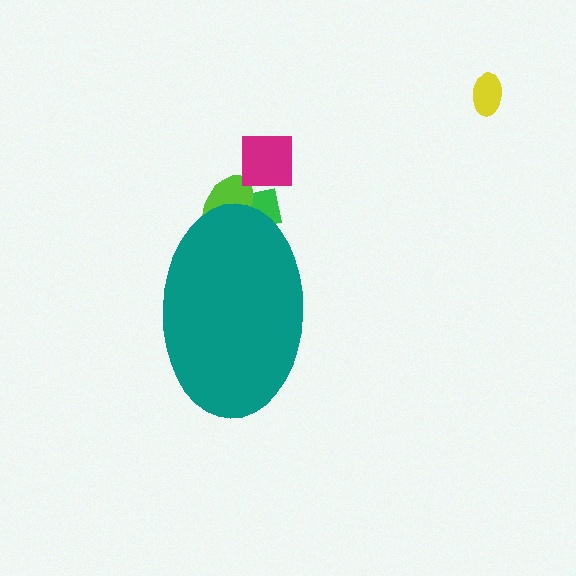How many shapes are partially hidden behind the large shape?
3 shapes are partially hidden.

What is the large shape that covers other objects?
A teal ellipse.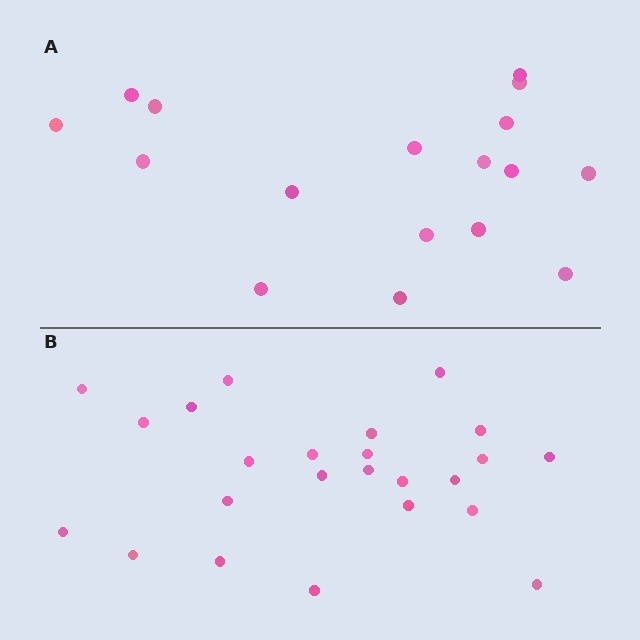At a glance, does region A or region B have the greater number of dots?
Region B (the bottom region) has more dots.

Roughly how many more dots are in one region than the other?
Region B has roughly 8 or so more dots than region A.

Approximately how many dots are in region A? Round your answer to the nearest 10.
About 20 dots. (The exact count is 17, which rounds to 20.)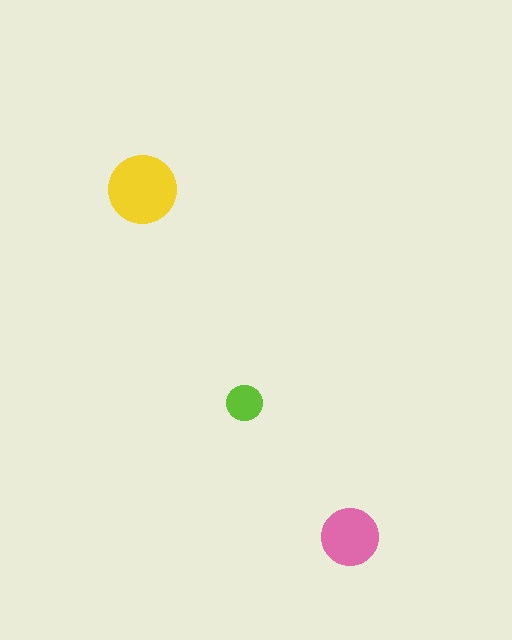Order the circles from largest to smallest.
the yellow one, the pink one, the lime one.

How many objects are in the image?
There are 3 objects in the image.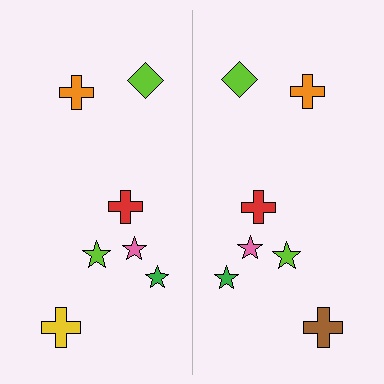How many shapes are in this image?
There are 14 shapes in this image.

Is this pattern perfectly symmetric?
No, the pattern is not perfectly symmetric. The brown cross on the right side breaks the symmetry — its mirror counterpart is yellow.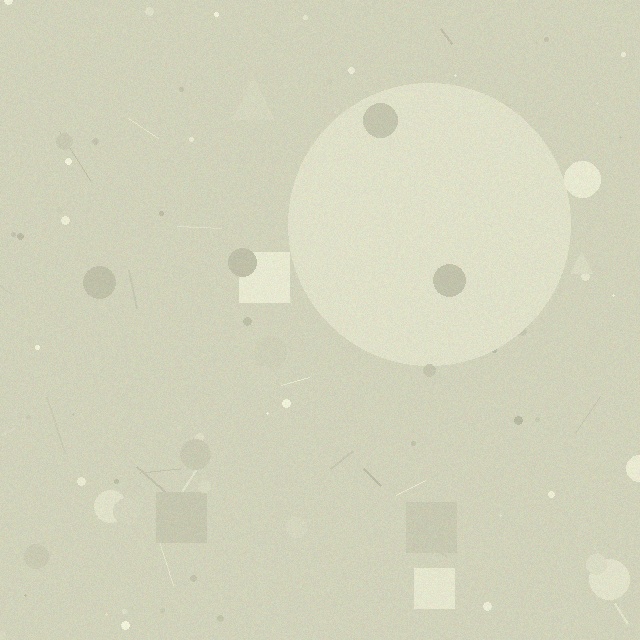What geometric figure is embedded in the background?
A circle is embedded in the background.